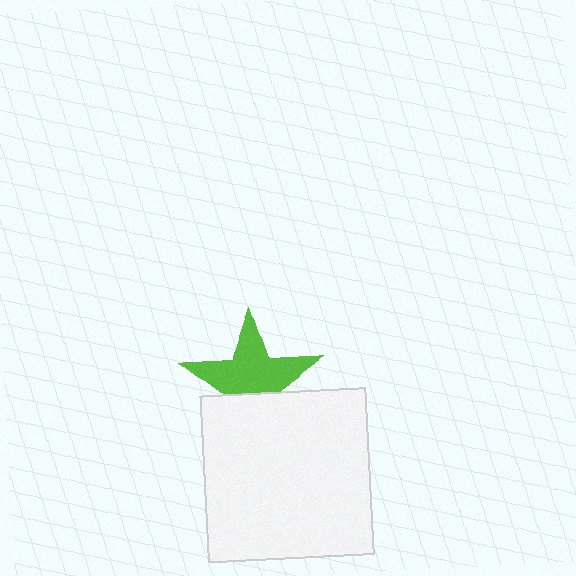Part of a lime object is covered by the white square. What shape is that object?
It is a star.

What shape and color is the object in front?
The object in front is a white square.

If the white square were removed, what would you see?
You would see the complete lime star.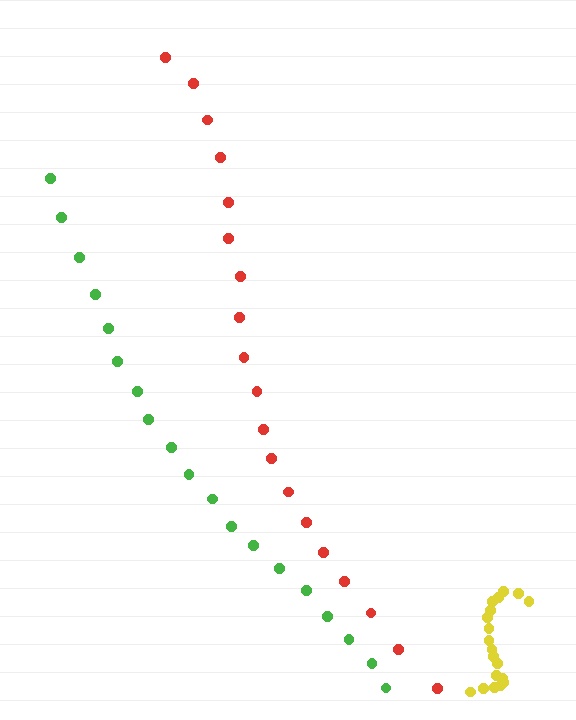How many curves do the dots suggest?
There are 3 distinct paths.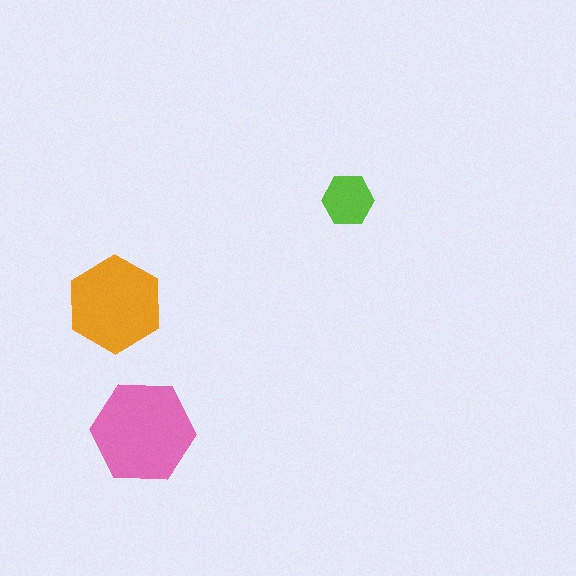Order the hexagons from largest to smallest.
the pink one, the orange one, the lime one.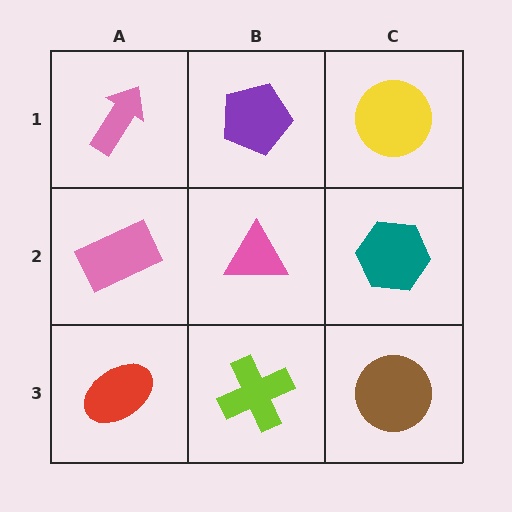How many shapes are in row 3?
3 shapes.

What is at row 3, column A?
A red ellipse.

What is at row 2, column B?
A pink triangle.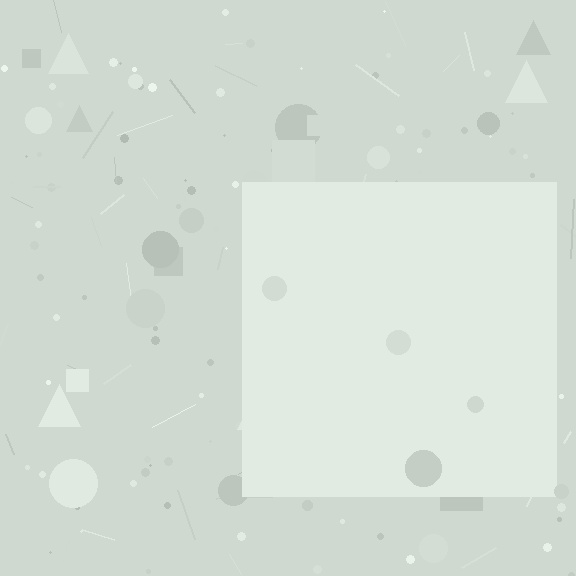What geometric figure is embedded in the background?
A square is embedded in the background.